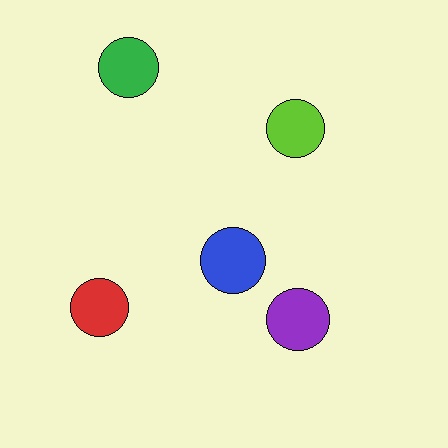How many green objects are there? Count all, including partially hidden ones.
There is 1 green object.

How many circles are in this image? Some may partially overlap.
There are 5 circles.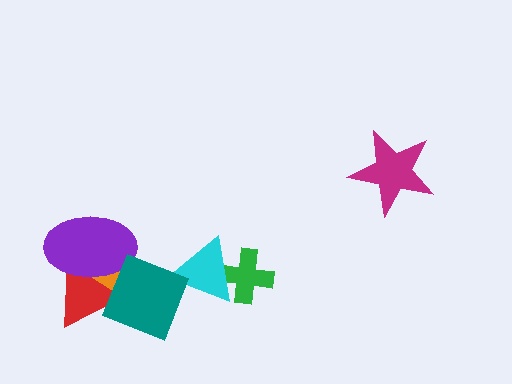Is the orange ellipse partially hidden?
Yes, it is partially covered by another shape.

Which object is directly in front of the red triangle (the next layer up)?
The purple ellipse is directly in front of the red triangle.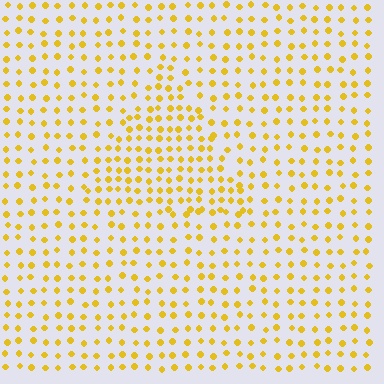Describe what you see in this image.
The image contains small yellow elements arranged at two different densities. A triangle-shaped region is visible where the elements are more densely packed than the surrounding area.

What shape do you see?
I see a triangle.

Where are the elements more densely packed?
The elements are more densely packed inside the triangle boundary.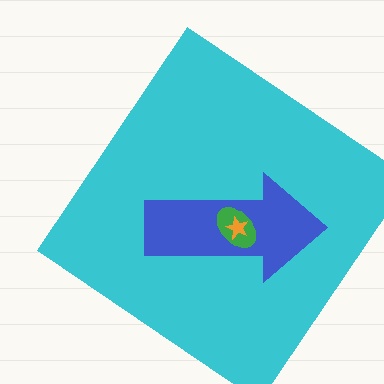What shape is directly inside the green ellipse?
The orange star.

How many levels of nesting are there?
4.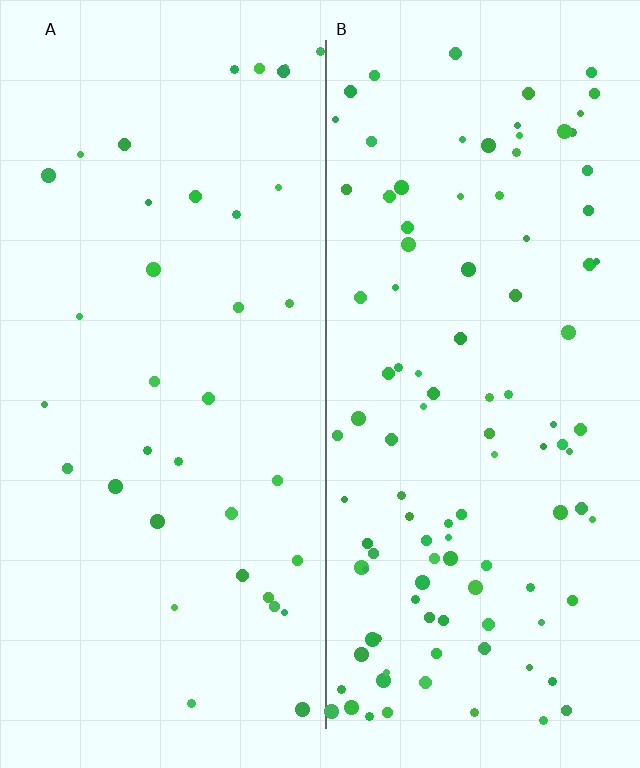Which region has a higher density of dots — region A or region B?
B (the right).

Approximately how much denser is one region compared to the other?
Approximately 2.9× — region B over region A.